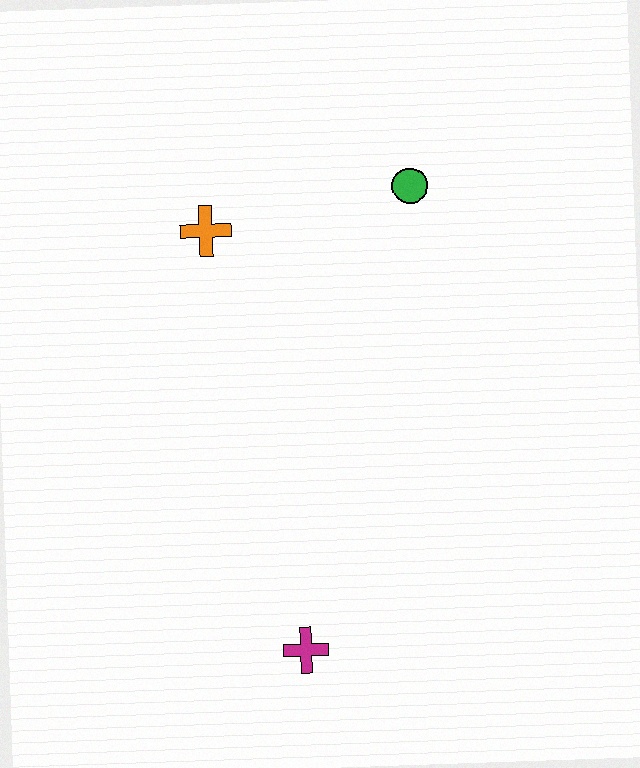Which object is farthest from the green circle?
The magenta cross is farthest from the green circle.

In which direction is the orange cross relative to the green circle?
The orange cross is to the left of the green circle.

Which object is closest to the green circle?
The orange cross is closest to the green circle.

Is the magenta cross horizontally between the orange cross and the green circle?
Yes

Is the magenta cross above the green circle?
No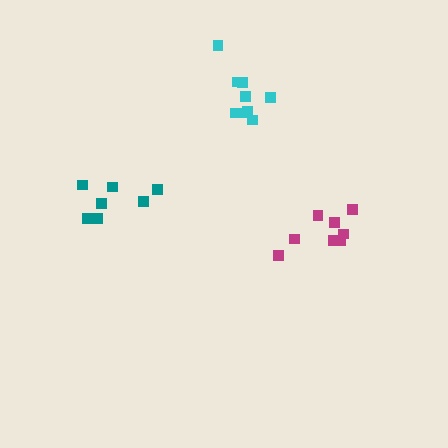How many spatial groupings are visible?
There are 3 spatial groupings.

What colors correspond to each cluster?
The clusters are colored: cyan, teal, magenta.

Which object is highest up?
The cyan cluster is topmost.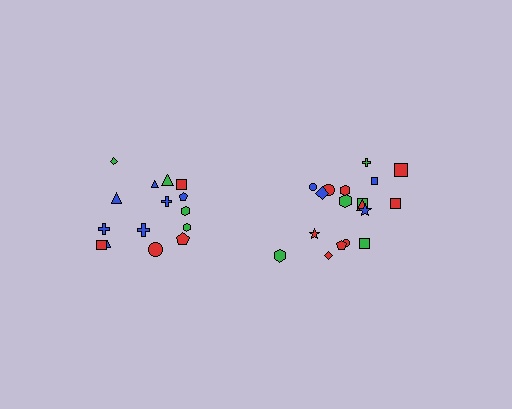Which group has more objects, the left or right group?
The right group.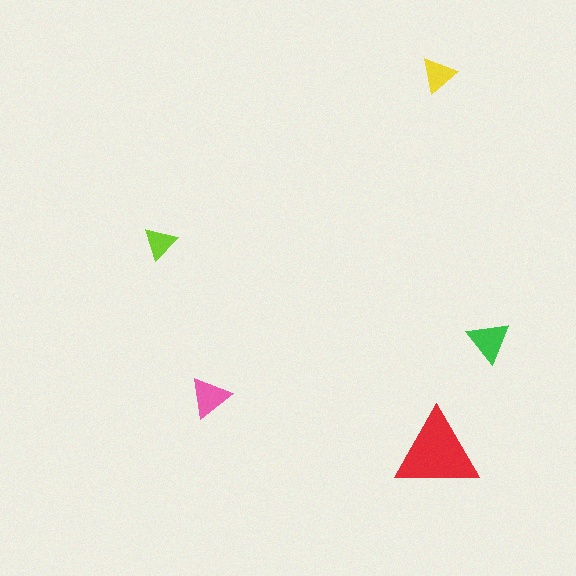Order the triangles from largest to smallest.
the red one, the green one, the pink one, the yellow one, the lime one.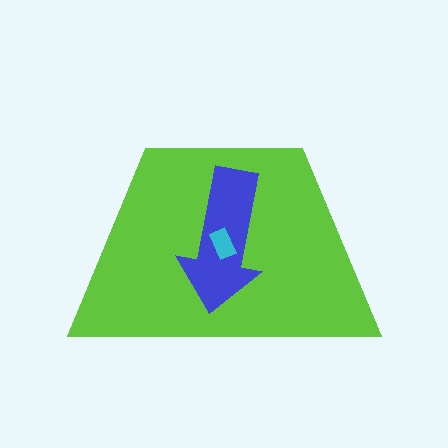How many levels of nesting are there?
3.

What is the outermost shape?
The lime trapezoid.